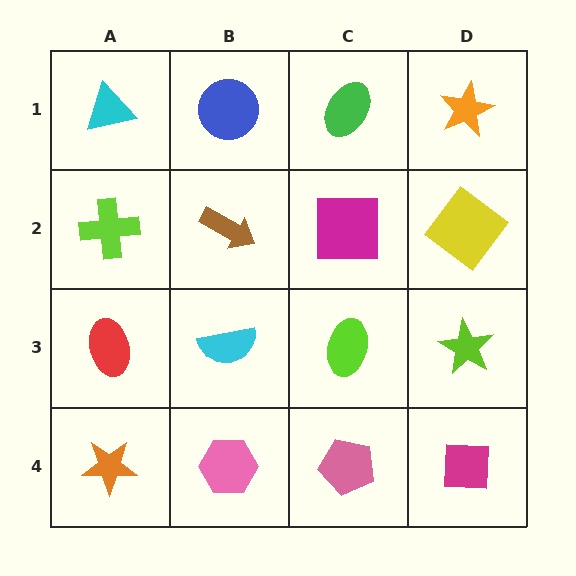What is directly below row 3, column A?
An orange star.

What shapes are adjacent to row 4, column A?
A red ellipse (row 3, column A), a pink hexagon (row 4, column B).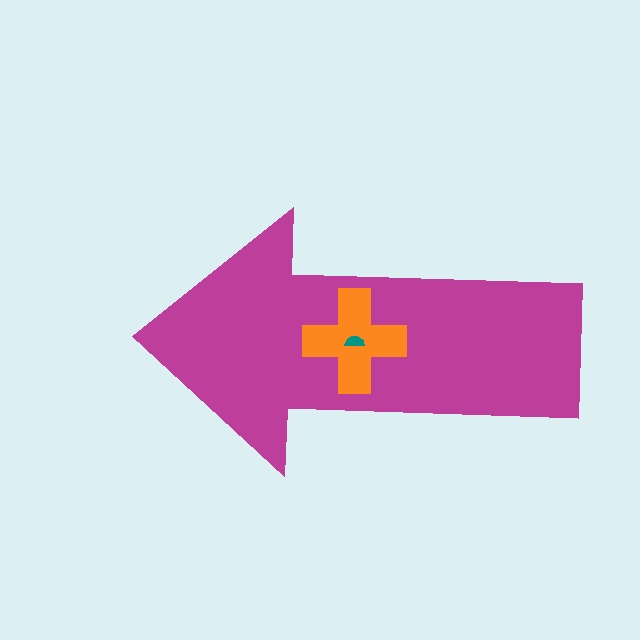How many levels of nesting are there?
3.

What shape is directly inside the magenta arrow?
The orange cross.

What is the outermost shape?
The magenta arrow.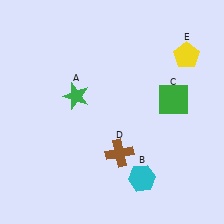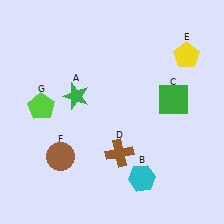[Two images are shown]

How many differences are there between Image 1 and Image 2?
There are 2 differences between the two images.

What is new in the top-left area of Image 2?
A lime pentagon (G) was added in the top-left area of Image 2.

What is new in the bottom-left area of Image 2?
A brown circle (F) was added in the bottom-left area of Image 2.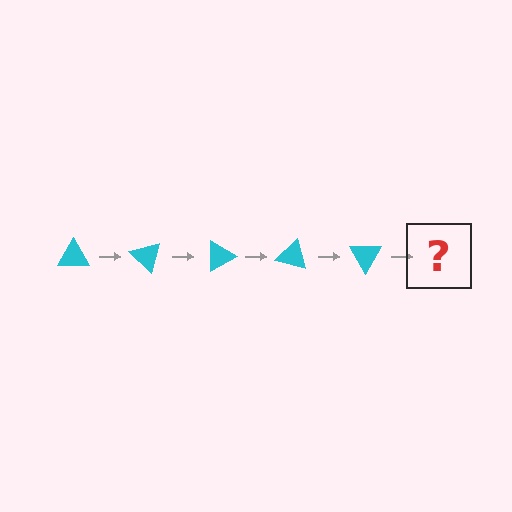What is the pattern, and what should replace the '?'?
The pattern is that the triangle rotates 45 degrees each step. The '?' should be a cyan triangle rotated 225 degrees.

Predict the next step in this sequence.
The next step is a cyan triangle rotated 225 degrees.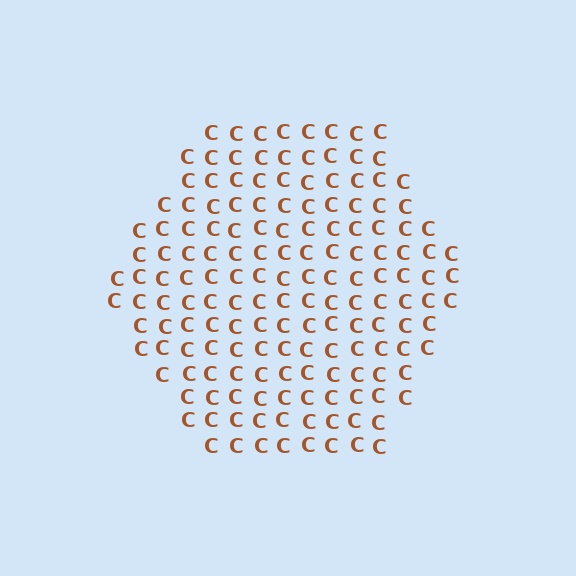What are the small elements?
The small elements are letter C's.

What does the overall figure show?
The overall figure shows a hexagon.